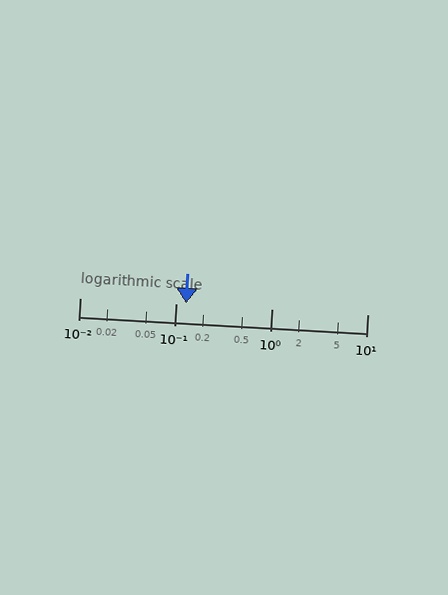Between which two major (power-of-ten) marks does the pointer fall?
The pointer is between 0.1 and 1.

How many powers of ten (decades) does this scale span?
The scale spans 3 decades, from 0.01 to 10.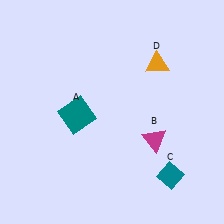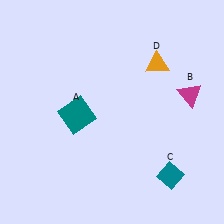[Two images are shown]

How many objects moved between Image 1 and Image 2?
1 object moved between the two images.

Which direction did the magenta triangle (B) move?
The magenta triangle (B) moved up.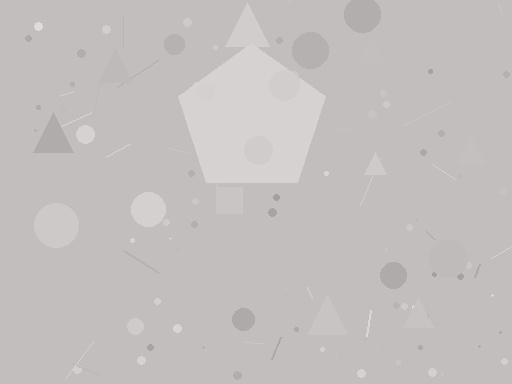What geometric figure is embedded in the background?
A pentagon is embedded in the background.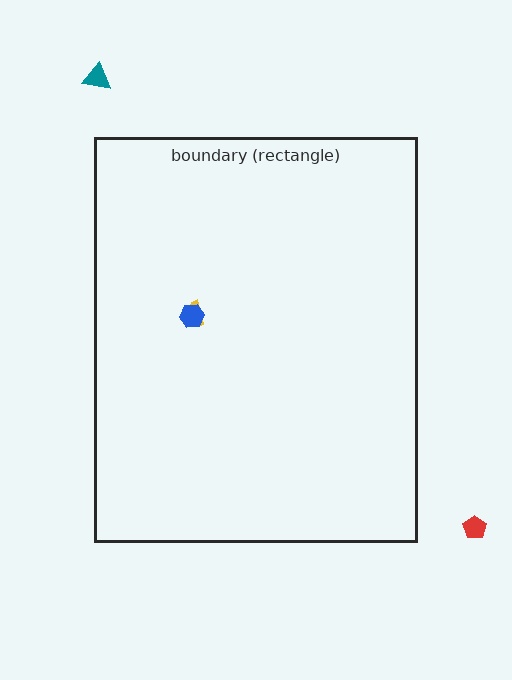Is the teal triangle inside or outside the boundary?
Outside.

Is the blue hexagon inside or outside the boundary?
Inside.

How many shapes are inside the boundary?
2 inside, 2 outside.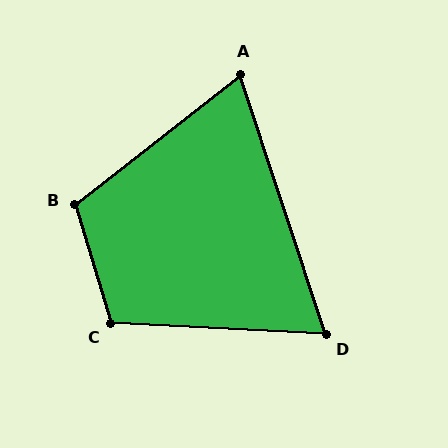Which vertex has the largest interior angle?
B, at approximately 111 degrees.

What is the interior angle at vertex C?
Approximately 110 degrees (obtuse).